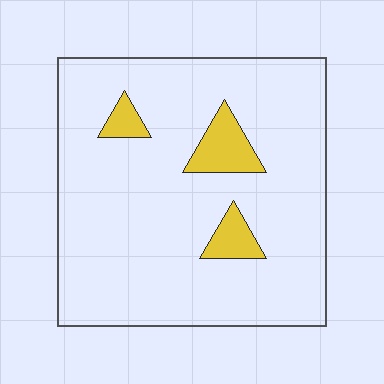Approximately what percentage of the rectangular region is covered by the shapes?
Approximately 10%.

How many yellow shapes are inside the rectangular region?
3.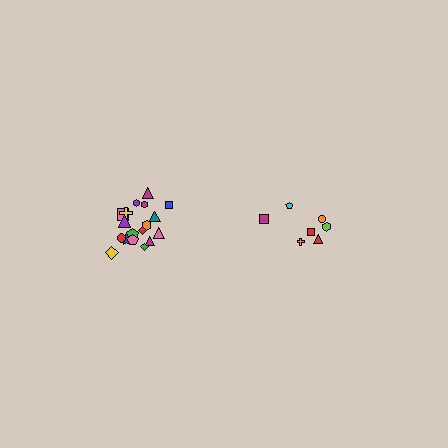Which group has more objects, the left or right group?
The left group.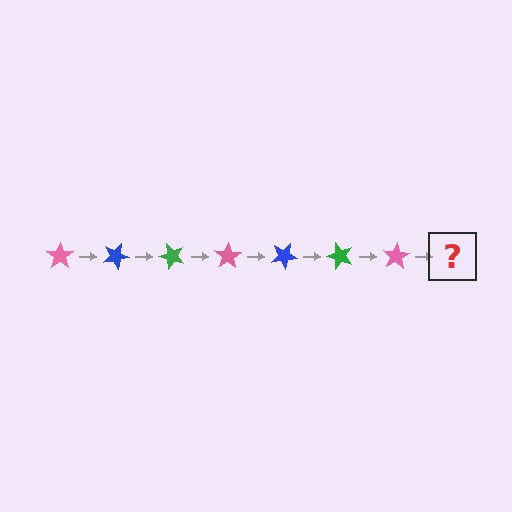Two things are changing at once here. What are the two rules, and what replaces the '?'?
The two rules are that it rotates 25 degrees each step and the color cycles through pink, blue, and green. The '?' should be a blue star, rotated 175 degrees from the start.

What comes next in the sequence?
The next element should be a blue star, rotated 175 degrees from the start.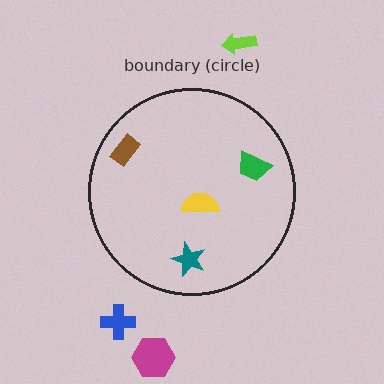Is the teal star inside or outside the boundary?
Inside.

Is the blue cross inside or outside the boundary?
Outside.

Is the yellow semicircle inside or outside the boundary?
Inside.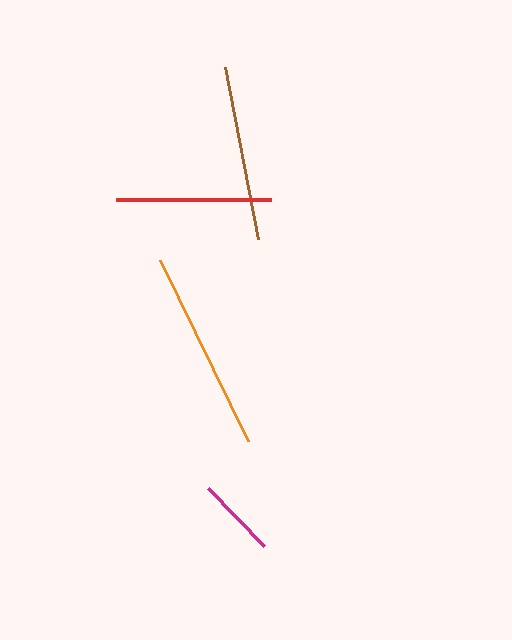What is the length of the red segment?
The red segment is approximately 155 pixels long.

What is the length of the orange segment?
The orange segment is approximately 201 pixels long.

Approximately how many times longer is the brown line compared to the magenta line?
The brown line is approximately 2.2 times the length of the magenta line.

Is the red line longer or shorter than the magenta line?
The red line is longer than the magenta line.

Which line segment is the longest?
The orange line is the longest at approximately 201 pixels.